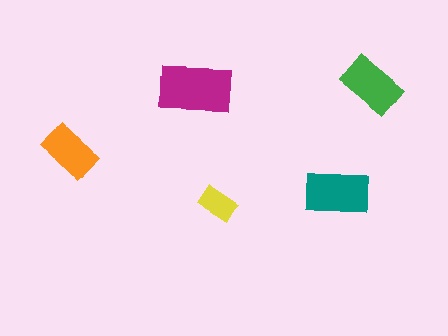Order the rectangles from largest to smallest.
the magenta one, the teal one, the green one, the orange one, the yellow one.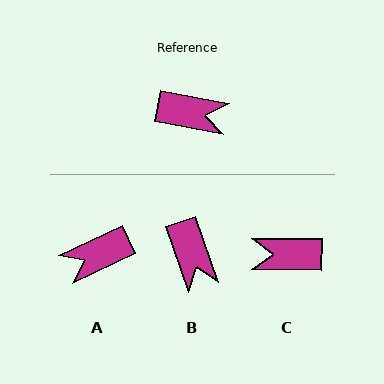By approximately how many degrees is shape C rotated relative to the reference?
Approximately 169 degrees clockwise.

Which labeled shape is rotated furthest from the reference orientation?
C, about 169 degrees away.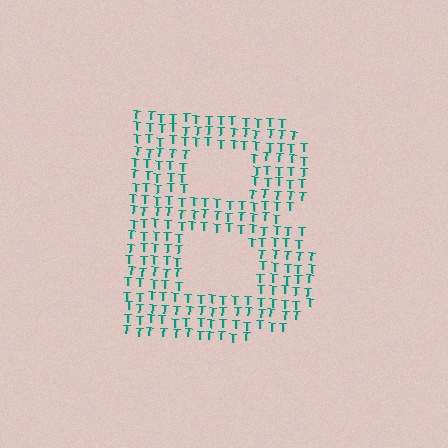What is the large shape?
The large shape is the letter B.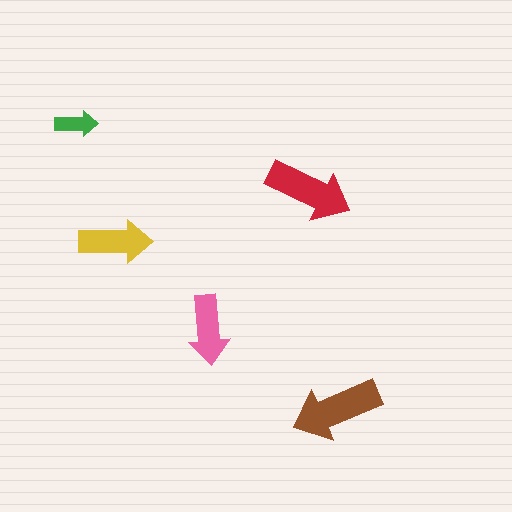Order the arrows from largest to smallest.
the brown one, the red one, the yellow one, the pink one, the green one.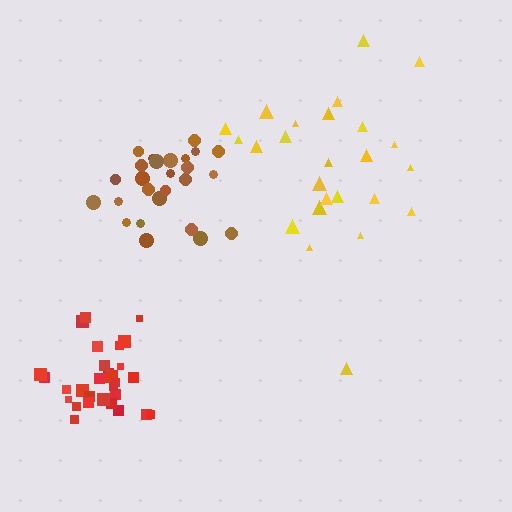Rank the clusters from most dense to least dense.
red, brown, yellow.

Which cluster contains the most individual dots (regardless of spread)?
Red (30).